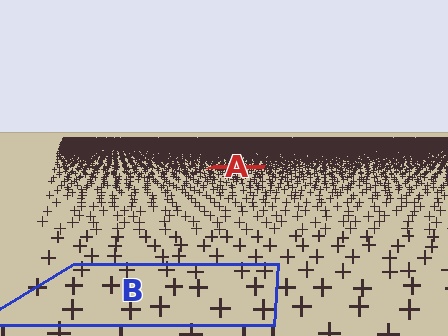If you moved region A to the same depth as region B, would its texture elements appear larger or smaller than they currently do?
They would appear larger. At a closer depth, the same texture elements are projected at a bigger on-screen size.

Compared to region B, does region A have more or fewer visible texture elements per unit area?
Region A has more texture elements per unit area — they are packed more densely because it is farther away.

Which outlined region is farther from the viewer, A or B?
Region A is farther from the viewer — the texture elements inside it appear smaller and more densely packed.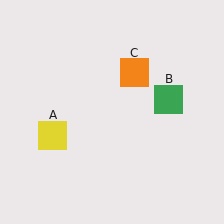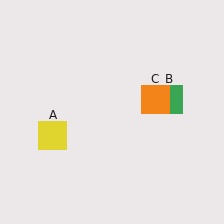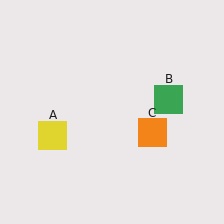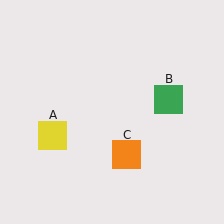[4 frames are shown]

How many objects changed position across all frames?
1 object changed position: orange square (object C).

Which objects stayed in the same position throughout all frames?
Yellow square (object A) and green square (object B) remained stationary.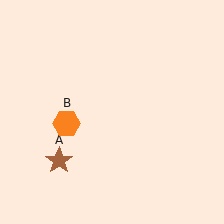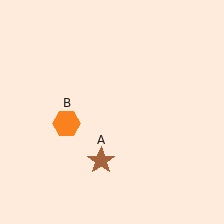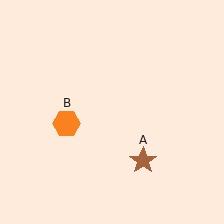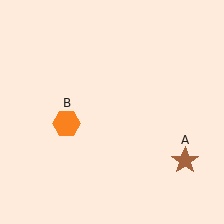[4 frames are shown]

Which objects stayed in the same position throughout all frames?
Orange hexagon (object B) remained stationary.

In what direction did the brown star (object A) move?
The brown star (object A) moved right.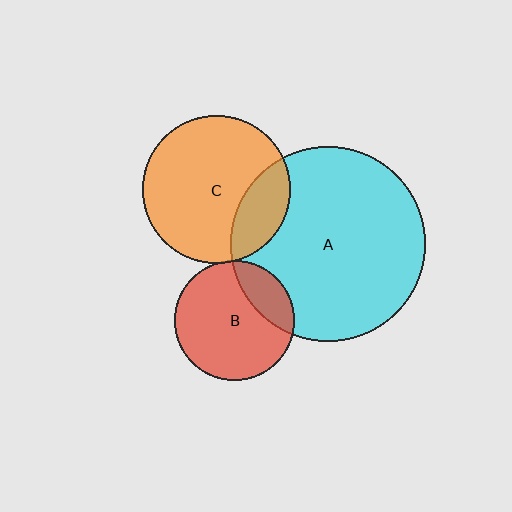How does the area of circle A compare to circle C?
Approximately 1.7 times.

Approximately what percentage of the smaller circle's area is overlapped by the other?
Approximately 20%.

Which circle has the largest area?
Circle A (cyan).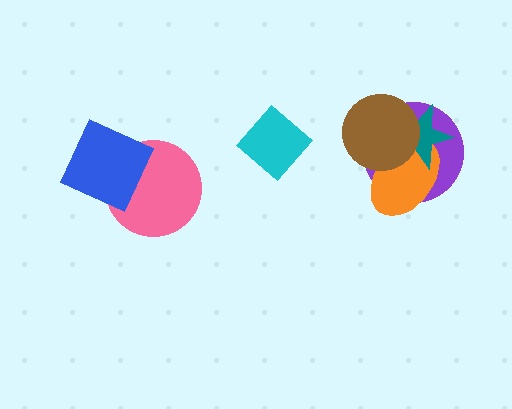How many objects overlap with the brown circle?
3 objects overlap with the brown circle.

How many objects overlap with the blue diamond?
1 object overlaps with the blue diamond.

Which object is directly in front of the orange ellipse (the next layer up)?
The teal star is directly in front of the orange ellipse.